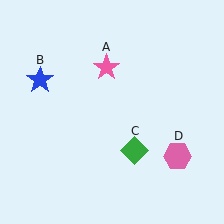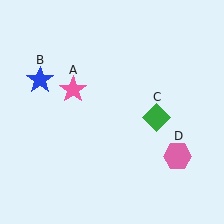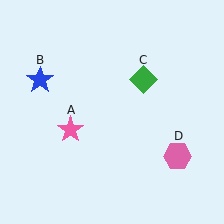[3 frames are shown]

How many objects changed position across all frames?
2 objects changed position: pink star (object A), green diamond (object C).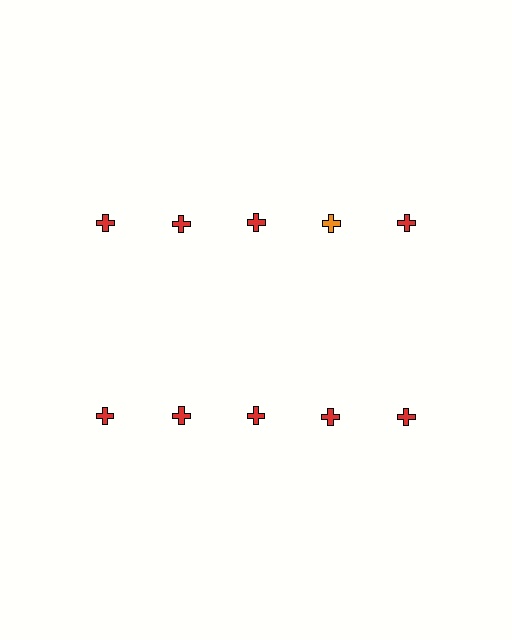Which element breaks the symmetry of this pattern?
The orange cross in the top row, second from right column breaks the symmetry. All other shapes are red crosses.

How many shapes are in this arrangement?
There are 10 shapes arranged in a grid pattern.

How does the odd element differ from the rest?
It has a different color: orange instead of red.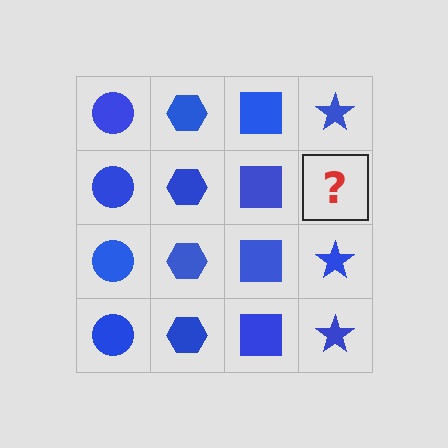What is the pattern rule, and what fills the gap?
The rule is that each column has a consistent shape. The gap should be filled with a blue star.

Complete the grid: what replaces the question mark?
The question mark should be replaced with a blue star.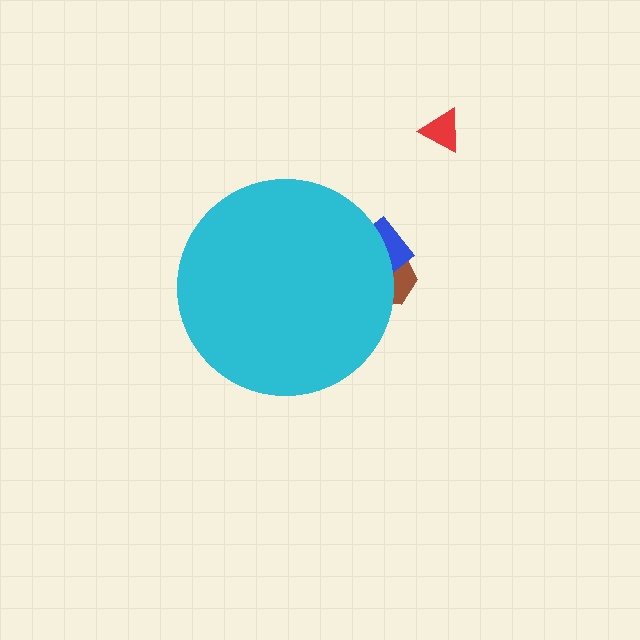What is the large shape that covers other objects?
A cyan circle.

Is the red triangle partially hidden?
No, the red triangle is fully visible.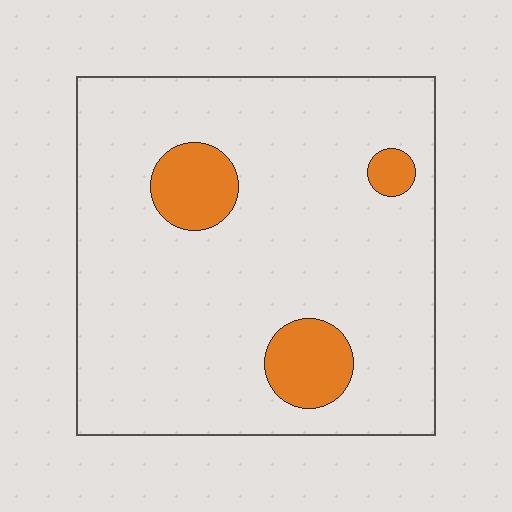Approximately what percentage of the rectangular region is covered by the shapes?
Approximately 10%.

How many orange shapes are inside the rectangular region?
3.